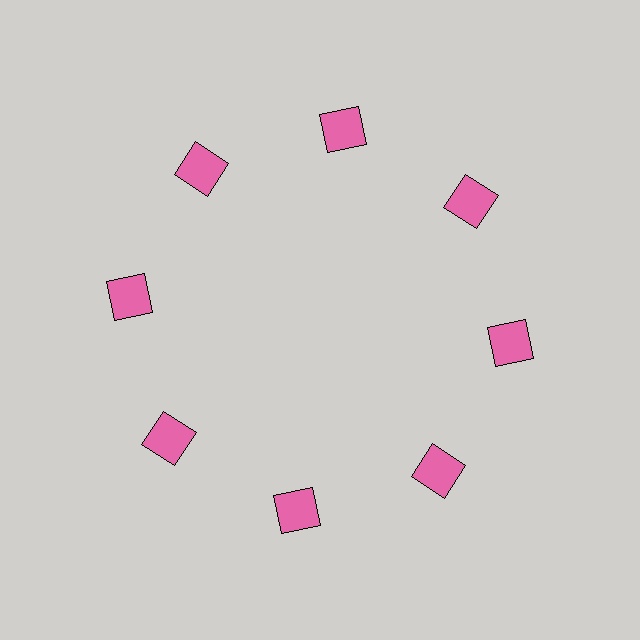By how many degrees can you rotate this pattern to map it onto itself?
The pattern maps onto itself every 45 degrees of rotation.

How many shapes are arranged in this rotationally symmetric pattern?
There are 8 shapes, arranged in 8 groups of 1.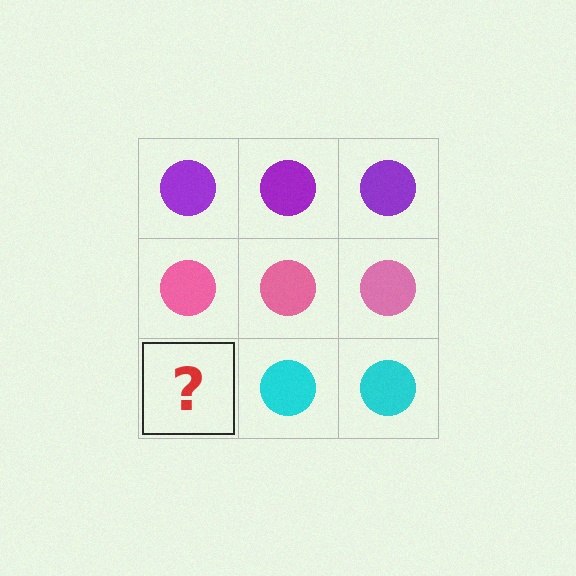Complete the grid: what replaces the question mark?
The question mark should be replaced with a cyan circle.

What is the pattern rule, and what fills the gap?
The rule is that each row has a consistent color. The gap should be filled with a cyan circle.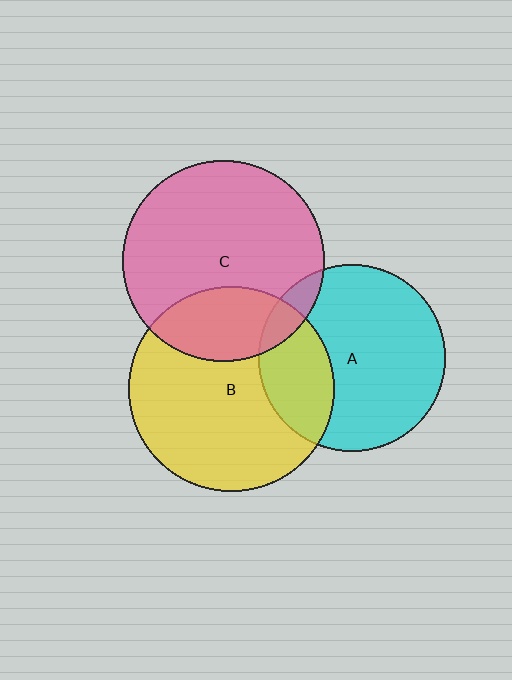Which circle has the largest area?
Circle B (yellow).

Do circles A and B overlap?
Yes.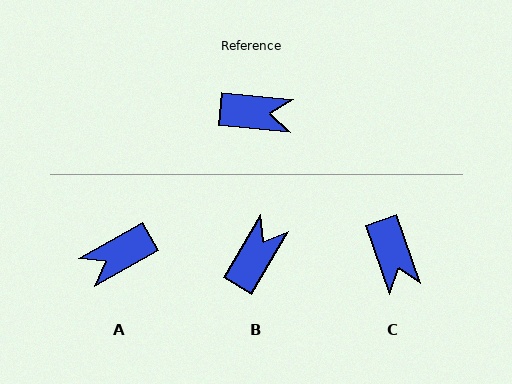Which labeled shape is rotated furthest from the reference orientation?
A, about 145 degrees away.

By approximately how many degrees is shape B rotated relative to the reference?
Approximately 65 degrees counter-clockwise.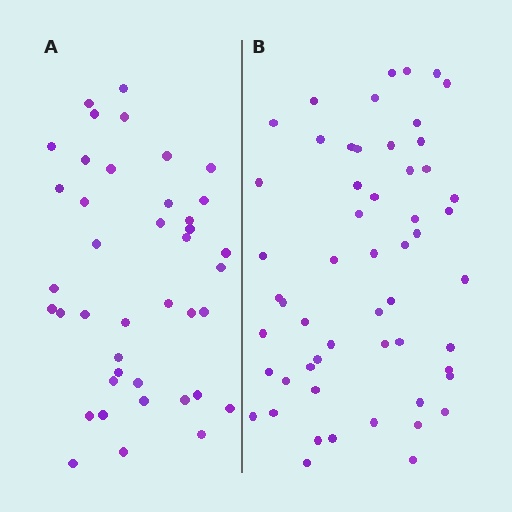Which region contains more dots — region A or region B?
Region B (the right region) has more dots.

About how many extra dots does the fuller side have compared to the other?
Region B has approximately 15 more dots than region A.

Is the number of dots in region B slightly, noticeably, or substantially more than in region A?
Region B has noticeably more, but not dramatically so. The ratio is roughly 1.3 to 1.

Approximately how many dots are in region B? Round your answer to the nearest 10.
About 60 dots. (The exact count is 55, which rounds to 60.)